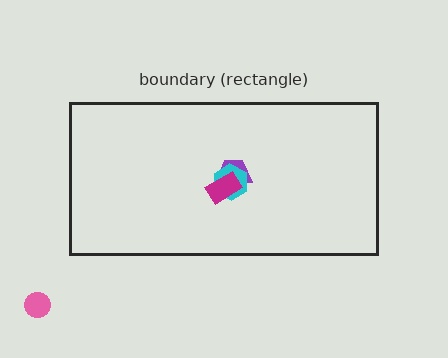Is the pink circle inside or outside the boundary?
Outside.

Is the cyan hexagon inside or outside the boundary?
Inside.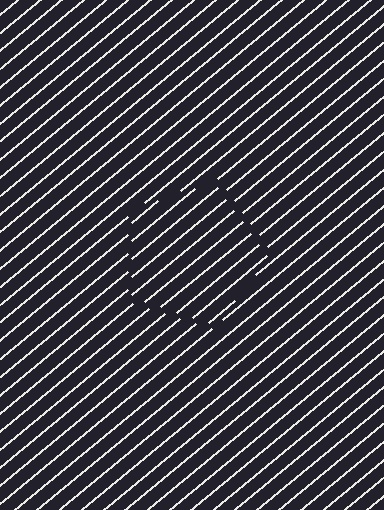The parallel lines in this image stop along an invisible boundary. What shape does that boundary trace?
An illusory pentagon. The interior of the shape contains the same grating, shifted by half a period — the contour is defined by the phase discontinuity where line-ends from the inner and outer gratings abut.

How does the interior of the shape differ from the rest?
The interior of the shape contains the same grating, shifted by half a period — the contour is defined by the phase discontinuity where line-ends from the inner and outer gratings abut.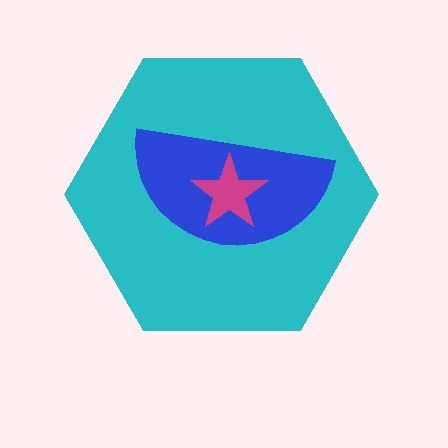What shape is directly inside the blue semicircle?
The magenta star.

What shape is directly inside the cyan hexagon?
The blue semicircle.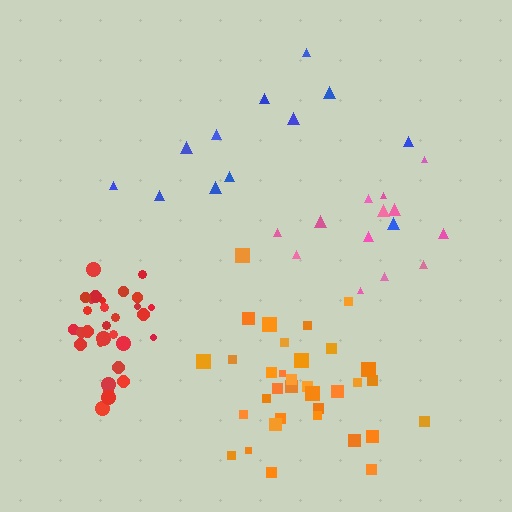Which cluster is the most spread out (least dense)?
Blue.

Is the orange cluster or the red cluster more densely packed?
Red.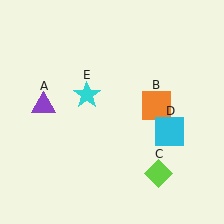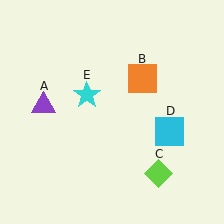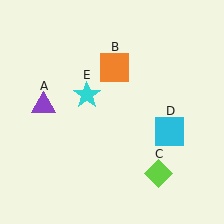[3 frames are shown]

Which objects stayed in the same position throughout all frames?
Purple triangle (object A) and lime diamond (object C) and cyan square (object D) and cyan star (object E) remained stationary.